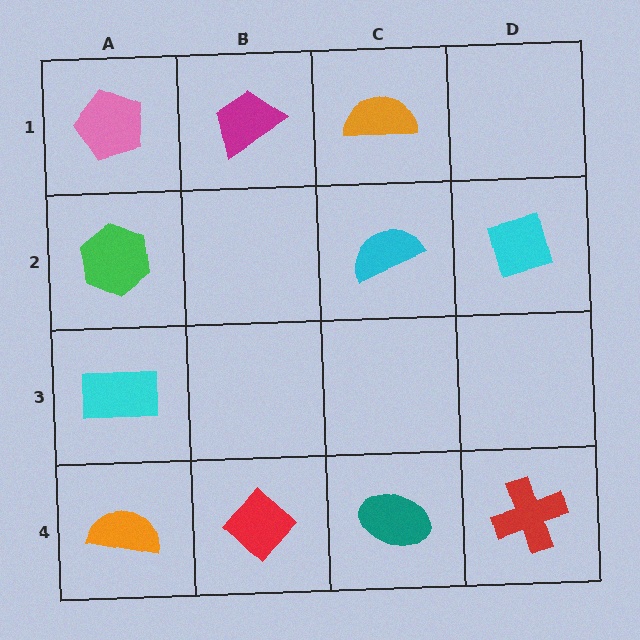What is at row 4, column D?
A red cross.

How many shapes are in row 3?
1 shape.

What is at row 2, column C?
A cyan semicircle.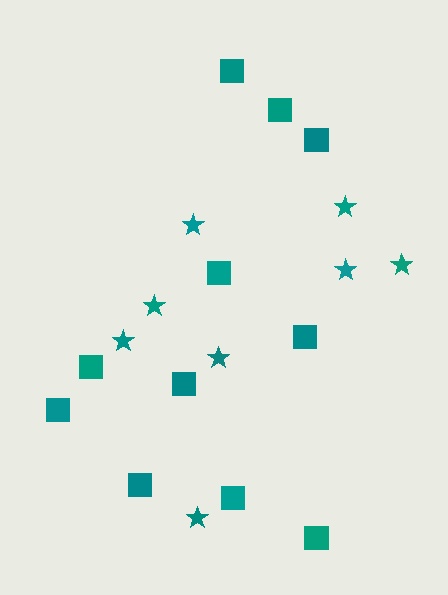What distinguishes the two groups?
There are 2 groups: one group of stars (8) and one group of squares (11).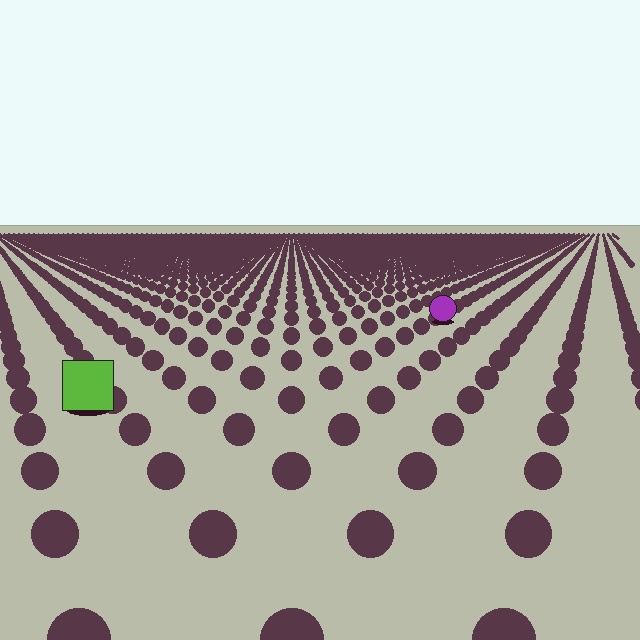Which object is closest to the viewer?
The lime square is closest. The texture marks near it are larger and more spread out.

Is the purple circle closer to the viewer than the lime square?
No. The lime square is closer — you can tell from the texture gradient: the ground texture is coarser near it.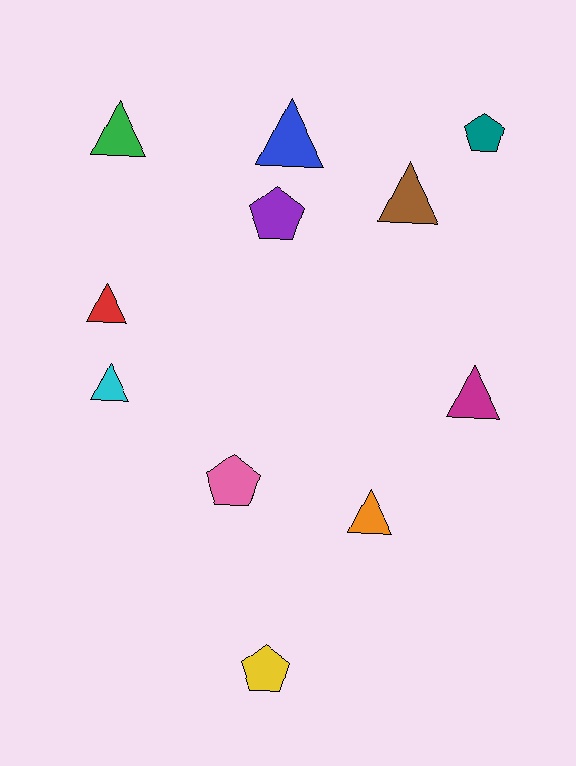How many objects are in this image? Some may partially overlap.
There are 11 objects.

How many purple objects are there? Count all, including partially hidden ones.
There is 1 purple object.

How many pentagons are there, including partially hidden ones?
There are 4 pentagons.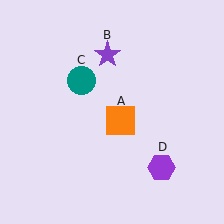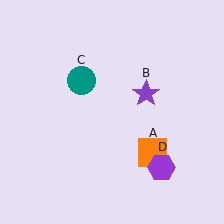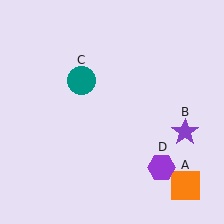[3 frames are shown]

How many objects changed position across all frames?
2 objects changed position: orange square (object A), purple star (object B).